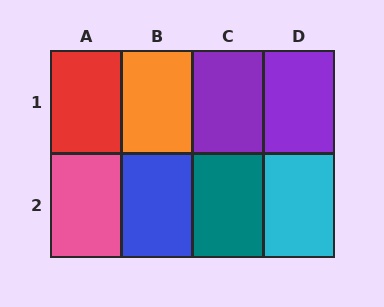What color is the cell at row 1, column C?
Purple.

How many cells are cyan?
1 cell is cyan.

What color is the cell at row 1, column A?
Red.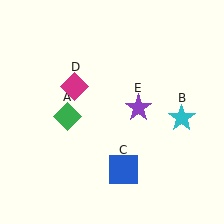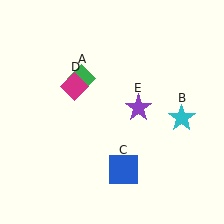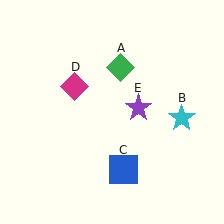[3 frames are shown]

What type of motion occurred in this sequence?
The green diamond (object A) rotated clockwise around the center of the scene.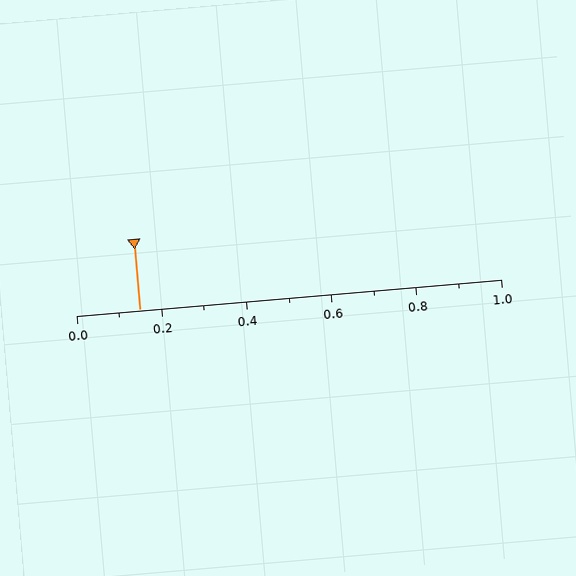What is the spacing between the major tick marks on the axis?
The major ticks are spaced 0.2 apart.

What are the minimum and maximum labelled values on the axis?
The axis runs from 0.0 to 1.0.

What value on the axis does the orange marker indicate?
The marker indicates approximately 0.15.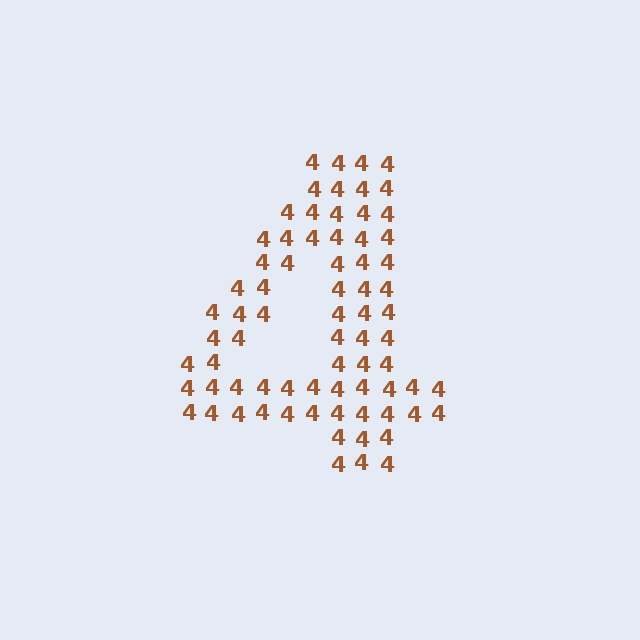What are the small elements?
The small elements are digit 4's.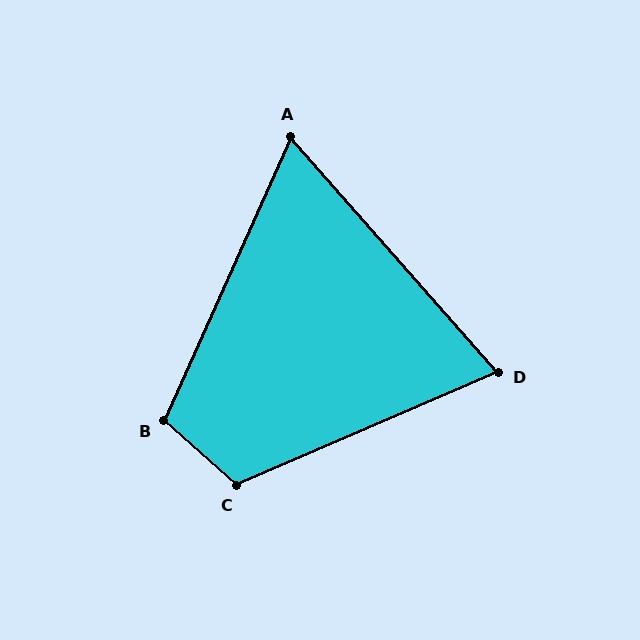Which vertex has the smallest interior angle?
A, at approximately 66 degrees.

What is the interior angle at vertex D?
Approximately 72 degrees (acute).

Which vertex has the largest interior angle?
C, at approximately 114 degrees.